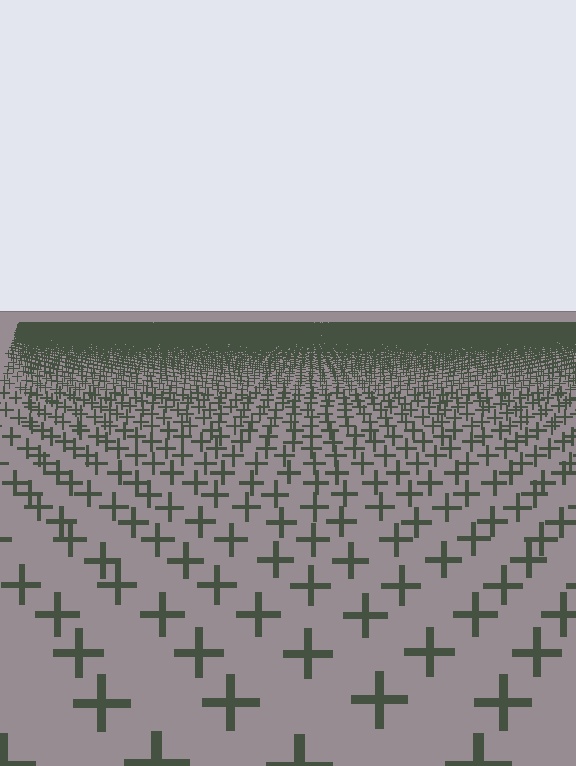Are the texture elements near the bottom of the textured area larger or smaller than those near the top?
Larger. Near the bottom, elements are closer to the viewer and appear at a bigger on-screen size.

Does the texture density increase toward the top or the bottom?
Density increases toward the top.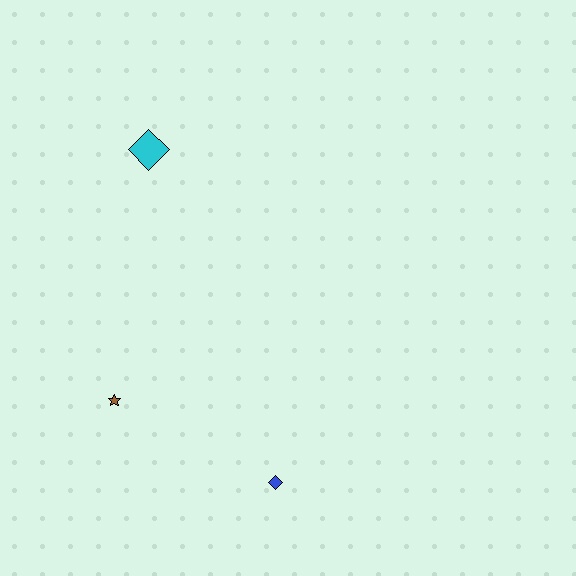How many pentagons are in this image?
There are no pentagons.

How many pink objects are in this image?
There are no pink objects.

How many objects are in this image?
There are 3 objects.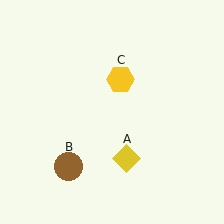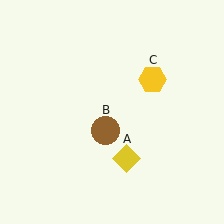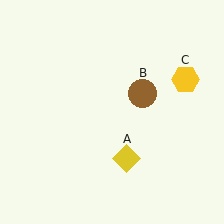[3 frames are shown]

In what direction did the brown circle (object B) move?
The brown circle (object B) moved up and to the right.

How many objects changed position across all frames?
2 objects changed position: brown circle (object B), yellow hexagon (object C).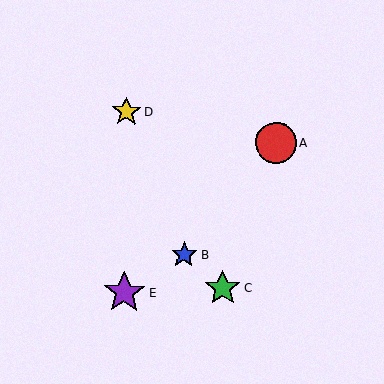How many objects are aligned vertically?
2 objects (D, E) are aligned vertically.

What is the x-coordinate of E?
Object E is at x≈125.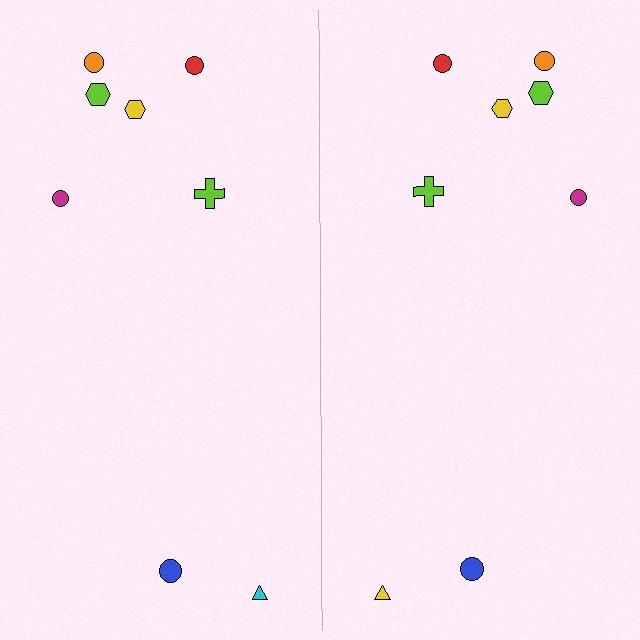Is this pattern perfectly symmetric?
No, the pattern is not perfectly symmetric. The yellow triangle on the right side breaks the symmetry — its mirror counterpart is cyan.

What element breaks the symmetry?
The yellow triangle on the right side breaks the symmetry — its mirror counterpart is cyan.